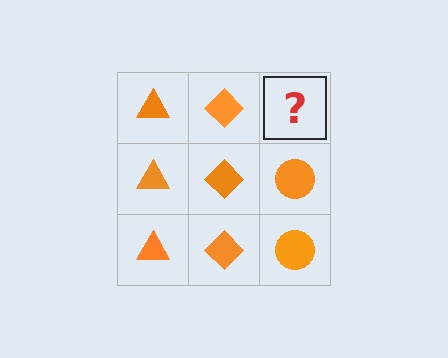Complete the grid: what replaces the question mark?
The question mark should be replaced with an orange circle.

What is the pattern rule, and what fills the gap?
The rule is that each column has a consistent shape. The gap should be filled with an orange circle.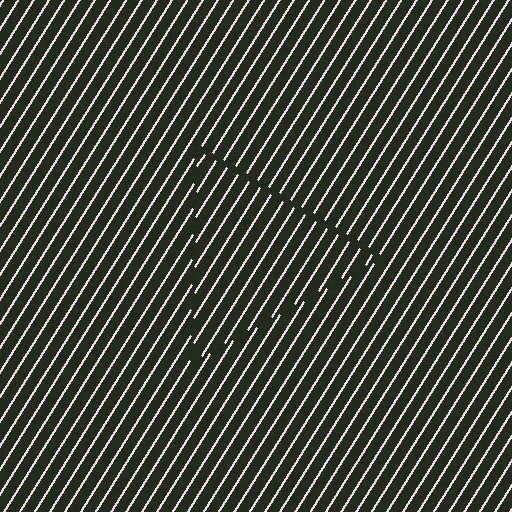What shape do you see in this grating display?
An illusory triangle. The interior of the shape contains the same grating, shifted by half a period — the contour is defined by the phase discontinuity where line-ends from the inner and outer gratings abut.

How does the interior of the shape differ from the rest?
The interior of the shape contains the same grating, shifted by half a period — the contour is defined by the phase discontinuity where line-ends from the inner and outer gratings abut.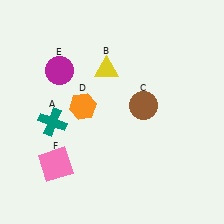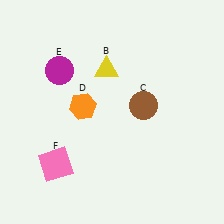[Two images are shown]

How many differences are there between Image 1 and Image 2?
There is 1 difference between the two images.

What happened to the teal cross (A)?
The teal cross (A) was removed in Image 2. It was in the bottom-left area of Image 1.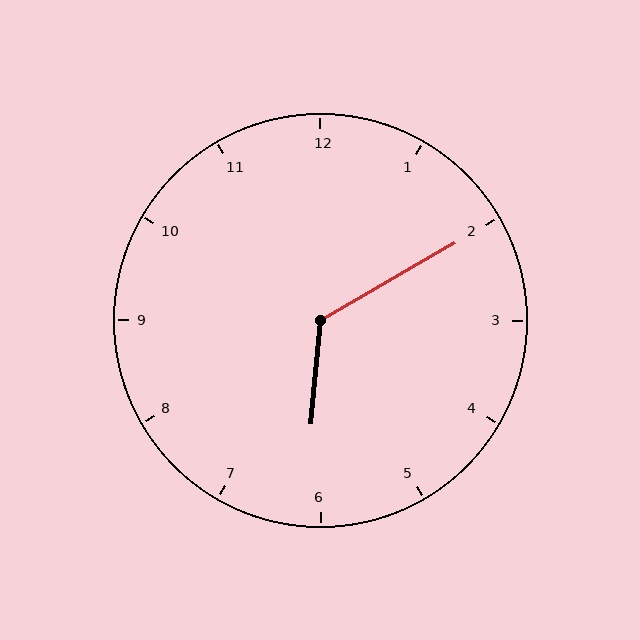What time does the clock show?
6:10.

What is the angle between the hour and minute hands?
Approximately 125 degrees.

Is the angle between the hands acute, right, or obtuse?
It is obtuse.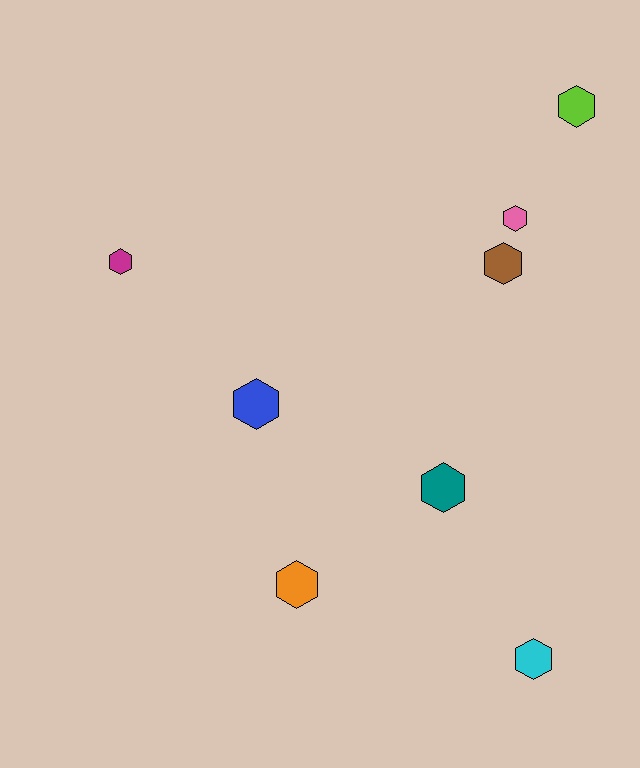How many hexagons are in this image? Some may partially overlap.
There are 8 hexagons.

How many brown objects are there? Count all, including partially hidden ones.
There is 1 brown object.